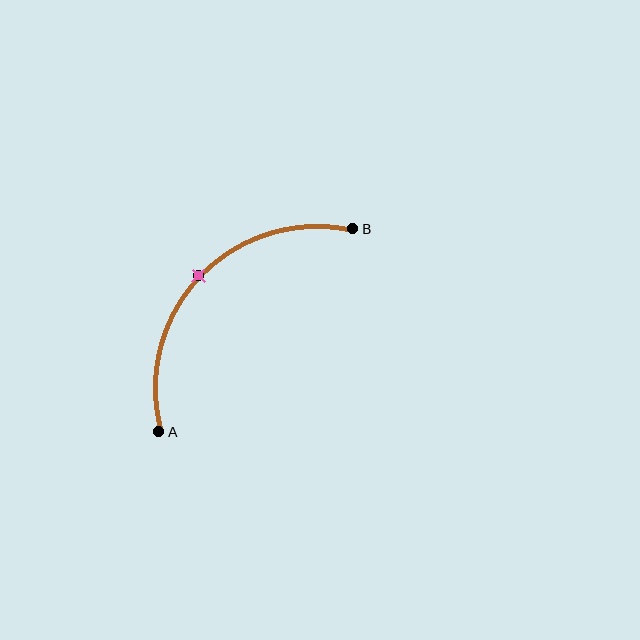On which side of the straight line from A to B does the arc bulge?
The arc bulges above and to the left of the straight line connecting A and B.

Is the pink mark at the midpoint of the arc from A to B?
Yes. The pink mark lies on the arc at equal arc-length from both A and B — it is the arc midpoint.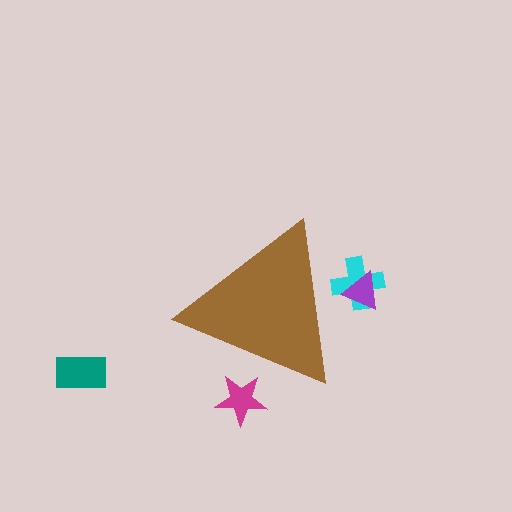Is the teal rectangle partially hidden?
No, the teal rectangle is fully visible.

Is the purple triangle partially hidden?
Yes, the purple triangle is partially hidden behind the brown triangle.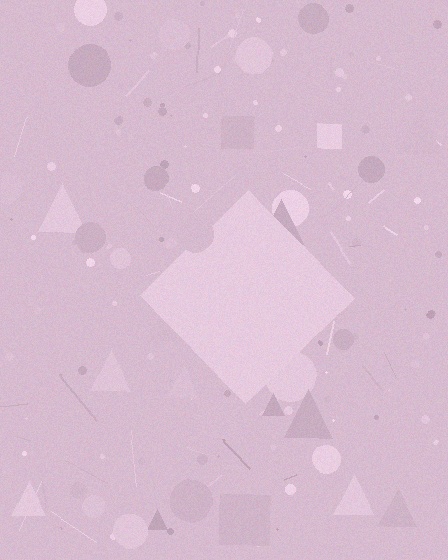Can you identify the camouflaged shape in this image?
The camouflaged shape is a diamond.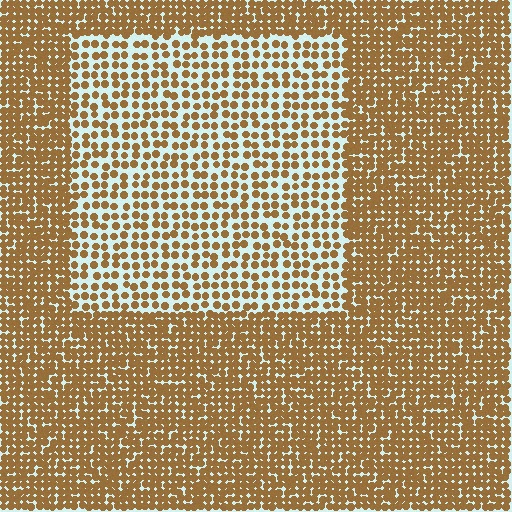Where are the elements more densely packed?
The elements are more densely packed outside the rectangle boundary.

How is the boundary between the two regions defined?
The boundary is defined by a change in element density (approximately 2.0x ratio). All elements are the same color, size, and shape.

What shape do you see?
I see a rectangle.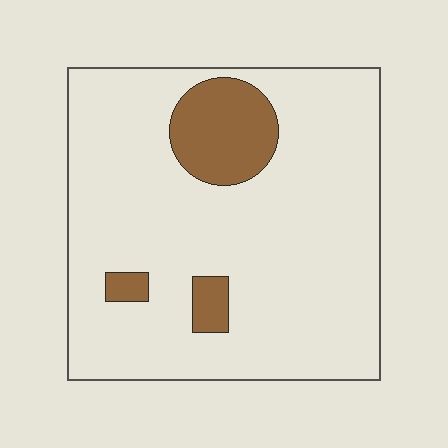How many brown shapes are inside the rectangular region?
3.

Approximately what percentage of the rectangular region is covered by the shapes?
Approximately 15%.